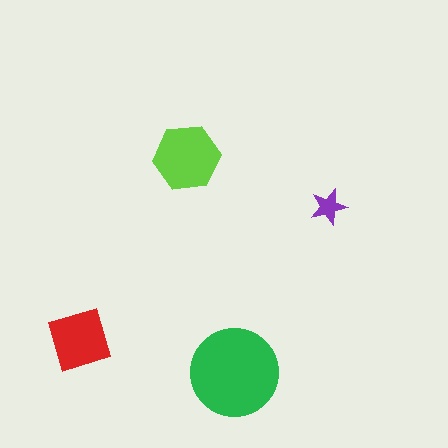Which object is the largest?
The green circle.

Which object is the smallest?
The purple star.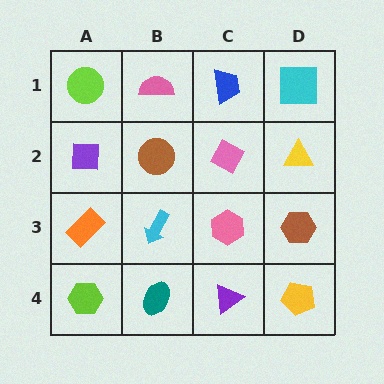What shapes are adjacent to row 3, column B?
A brown circle (row 2, column B), a teal ellipse (row 4, column B), an orange rectangle (row 3, column A), a pink hexagon (row 3, column C).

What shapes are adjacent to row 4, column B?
A cyan arrow (row 3, column B), a lime hexagon (row 4, column A), a purple triangle (row 4, column C).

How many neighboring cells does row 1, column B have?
3.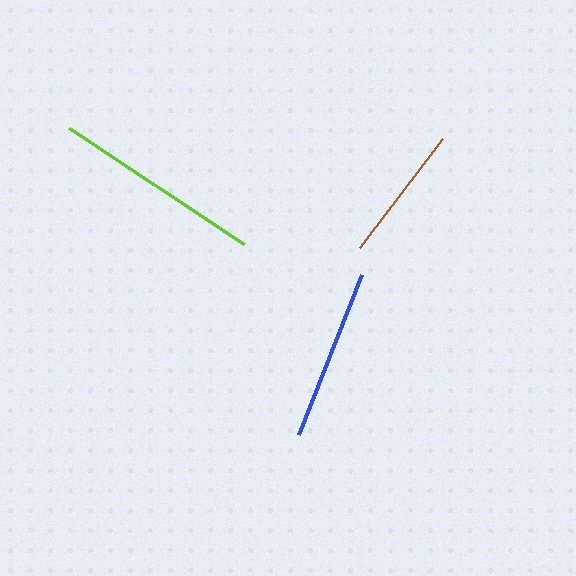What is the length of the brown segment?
The brown segment is approximately 138 pixels long.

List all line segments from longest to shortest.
From longest to shortest: lime, blue, brown.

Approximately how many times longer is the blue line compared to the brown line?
The blue line is approximately 1.2 times the length of the brown line.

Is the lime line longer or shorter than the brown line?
The lime line is longer than the brown line.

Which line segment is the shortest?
The brown line is the shortest at approximately 138 pixels.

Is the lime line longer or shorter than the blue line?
The lime line is longer than the blue line.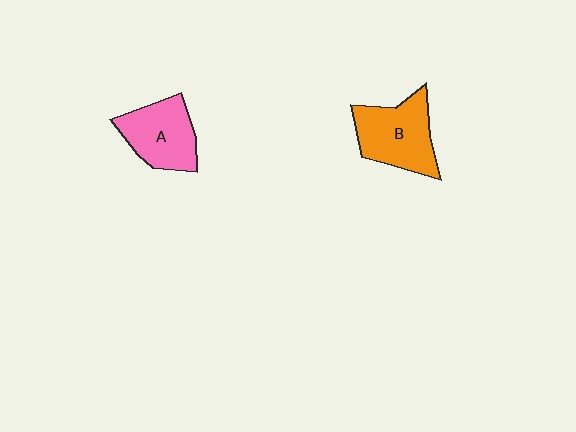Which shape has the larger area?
Shape B (orange).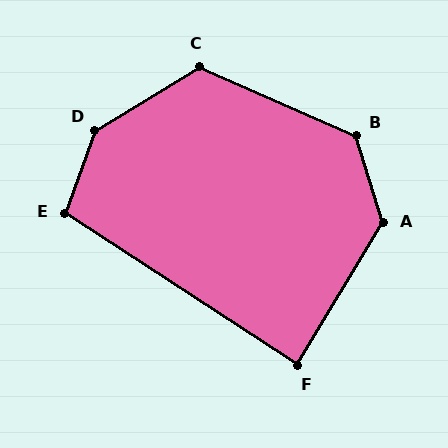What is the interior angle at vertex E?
Approximately 103 degrees (obtuse).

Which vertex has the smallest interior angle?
F, at approximately 88 degrees.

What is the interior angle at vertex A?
Approximately 132 degrees (obtuse).